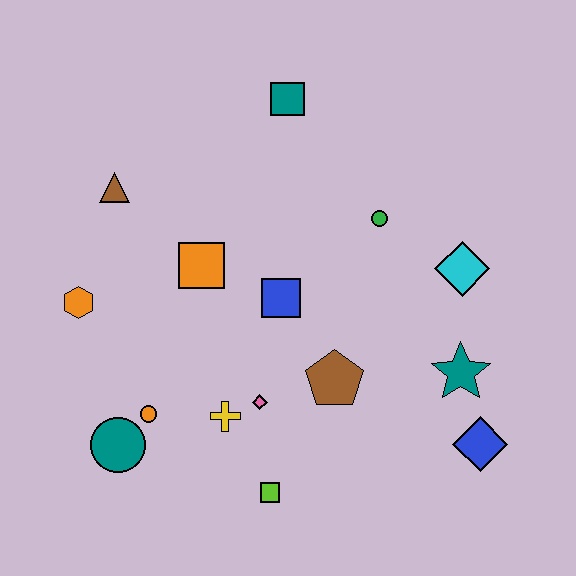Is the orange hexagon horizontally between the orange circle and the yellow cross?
No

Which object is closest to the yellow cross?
The pink diamond is closest to the yellow cross.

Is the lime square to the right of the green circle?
No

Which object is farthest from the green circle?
The teal circle is farthest from the green circle.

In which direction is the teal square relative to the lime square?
The teal square is above the lime square.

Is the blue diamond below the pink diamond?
Yes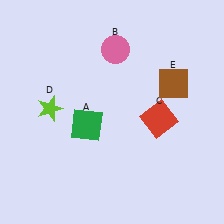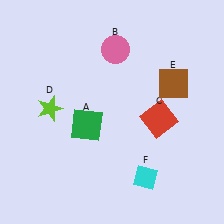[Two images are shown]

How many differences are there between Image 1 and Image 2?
There is 1 difference between the two images.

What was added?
A cyan diamond (F) was added in Image 2.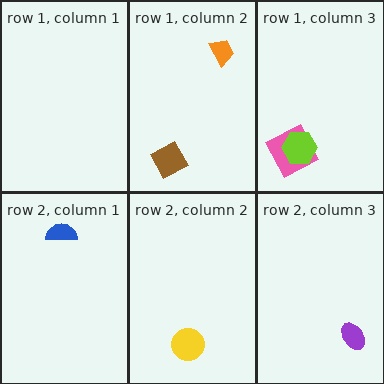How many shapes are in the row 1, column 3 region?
2.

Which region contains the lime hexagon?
The row 1, column 3 region.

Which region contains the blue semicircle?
The row 2, column 1 region.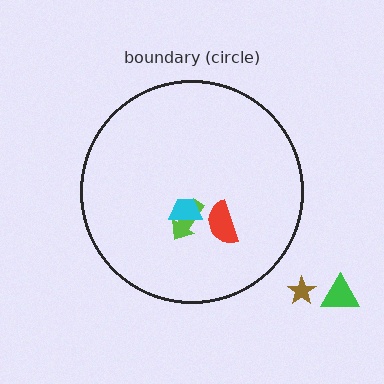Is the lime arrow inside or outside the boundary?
Inside.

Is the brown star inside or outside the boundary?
Outside.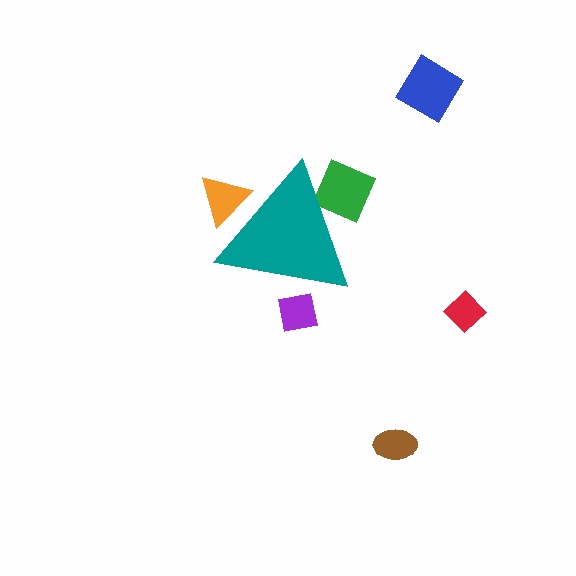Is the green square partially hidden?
Yes, the green square is partially hidden behind the teal triangle.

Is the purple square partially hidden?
Yes, the purple square is partially hidden behind the teal triangle.